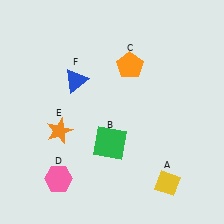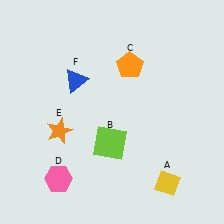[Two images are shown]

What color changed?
The square (B) changed from green in Image 1 to lime in Image 2.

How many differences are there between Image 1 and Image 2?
There is 1 difference between the two images.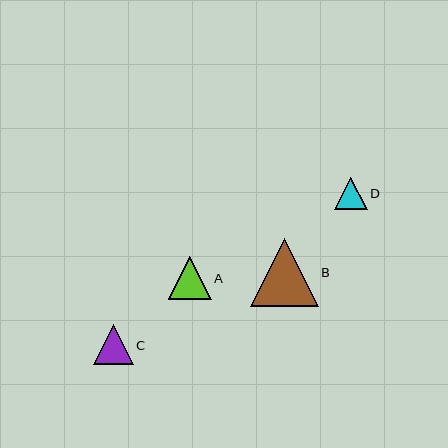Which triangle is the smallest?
Triangle D is the smallest with a size of approximately 33 pixels.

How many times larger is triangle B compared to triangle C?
Triangle B is approximately 1.7 times the size of triangle C.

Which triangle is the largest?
Triangle B is the largest with a size of approximately 67 pixels.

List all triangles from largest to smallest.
From largest to smallest: B, A, C, D.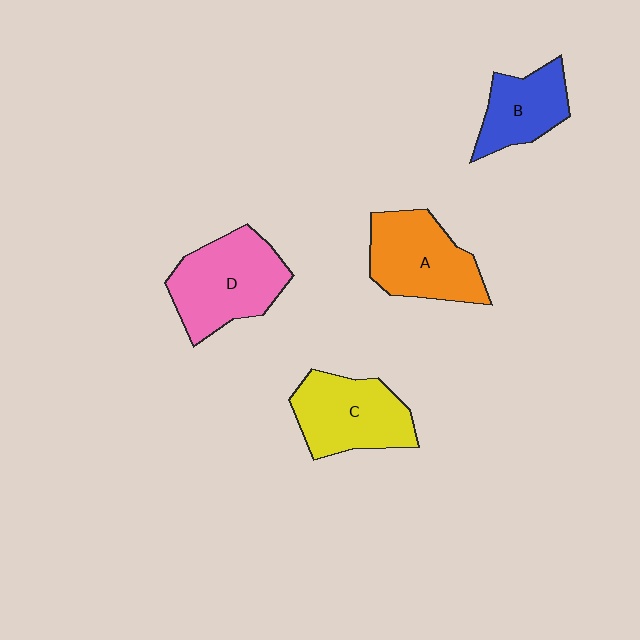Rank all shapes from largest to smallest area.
From largest to smallest: D (pink), A (orange), C (yellow), B (blue).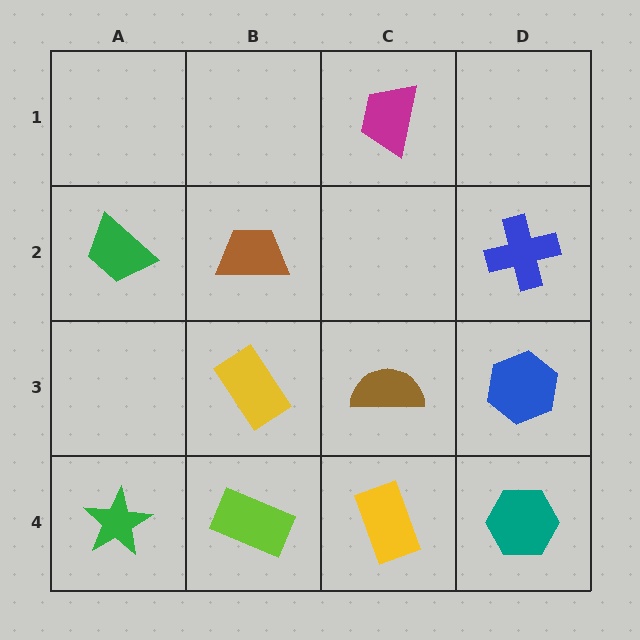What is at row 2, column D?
A blue cross.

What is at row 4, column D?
A teal hexagon.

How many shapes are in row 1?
1 shape.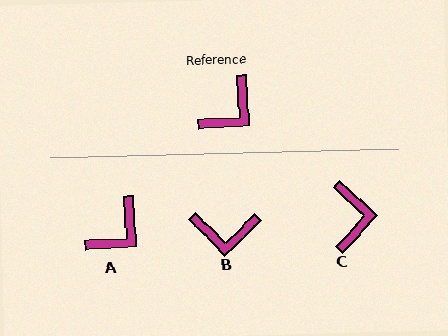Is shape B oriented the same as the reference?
No, it is off by about 50 degrees.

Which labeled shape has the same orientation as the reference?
A.